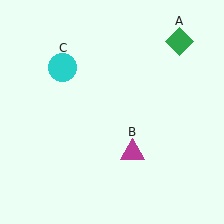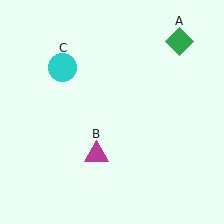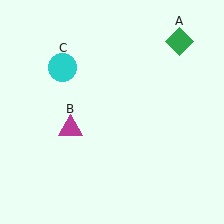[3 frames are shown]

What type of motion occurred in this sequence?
The magenta triangle (object B) rotated clockwise around the center of the scene.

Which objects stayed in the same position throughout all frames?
Green diamond (object A) and cyan circle (object C) remained stationary.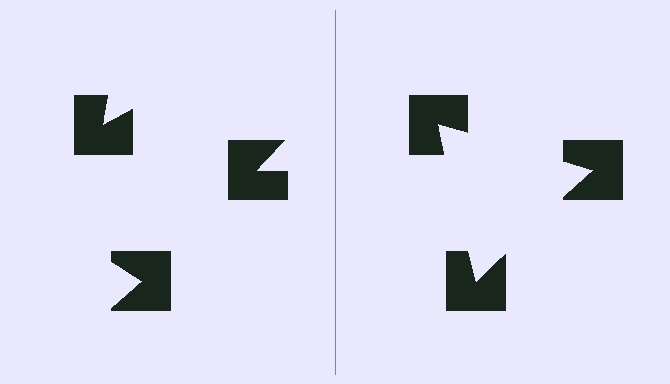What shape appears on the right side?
An illusory triangle.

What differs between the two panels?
The notched squares are positioned identically on both sides; only the wedge orientations differ. On the right they align to a triangle; on the left they are misaligned.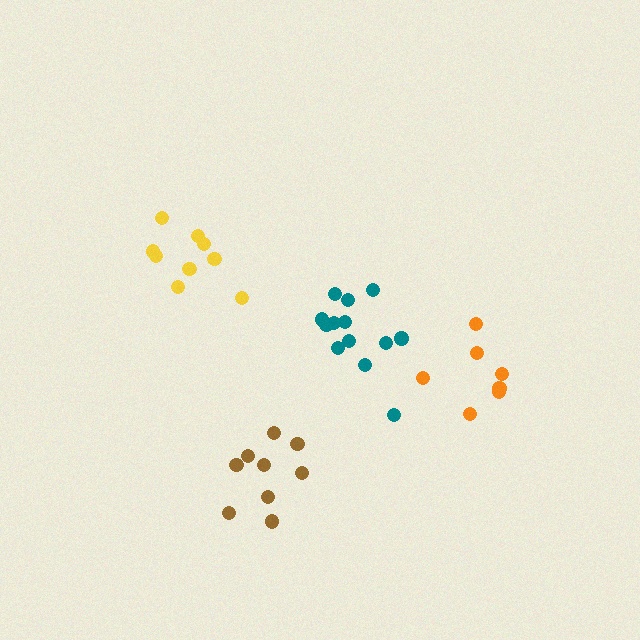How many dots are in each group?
Group 1: 7 dots, Group 2: 13 dots, Group 3: 9 dots, Group 4: 9 dots (38 total).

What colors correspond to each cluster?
The clusters are colored: orange, teal, brown, yellow.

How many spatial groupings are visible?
There are 4 spatial groupings.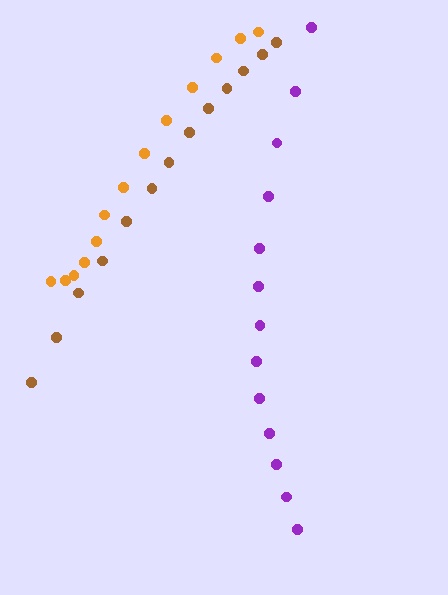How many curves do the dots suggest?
There are 3 distinct paths.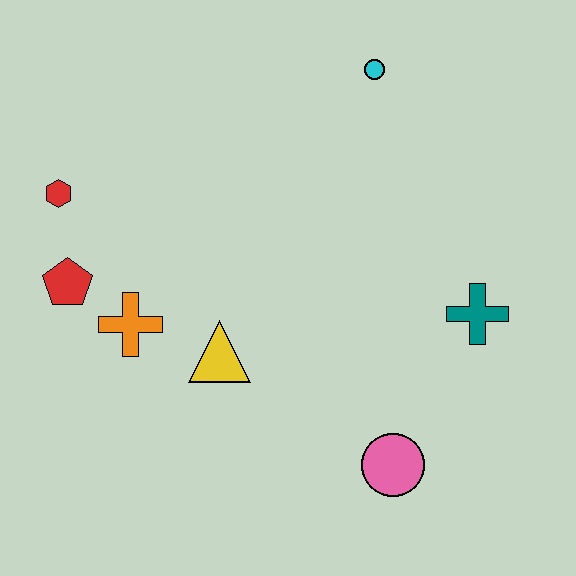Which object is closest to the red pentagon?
The orange cross is closest to the red pentagon.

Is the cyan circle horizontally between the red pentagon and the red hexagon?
No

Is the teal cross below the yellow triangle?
No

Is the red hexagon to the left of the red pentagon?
Yes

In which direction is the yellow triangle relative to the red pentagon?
The yellow triangle is to the right of the red pentagon.